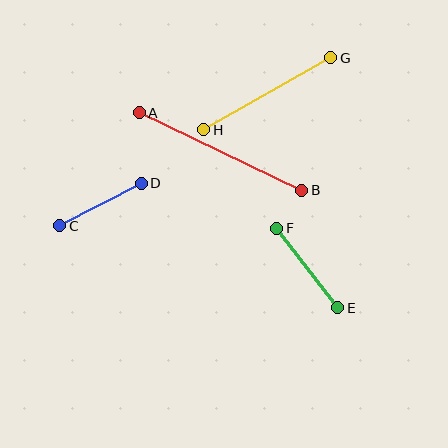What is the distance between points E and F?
The distance is approximately 100 pixels.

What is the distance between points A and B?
The distance is approximately 180 pixels.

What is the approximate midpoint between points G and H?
The midpoint is at approximately (267, 94) pixels.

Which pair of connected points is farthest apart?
Points A and B are farthest apart.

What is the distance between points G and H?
The distance is approximately 146 pixels.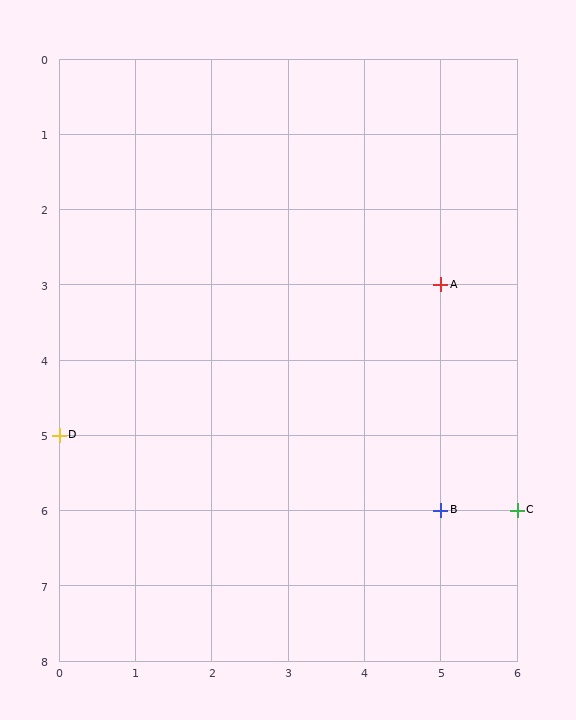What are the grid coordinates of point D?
Point D is at grid coordinates (0, 5).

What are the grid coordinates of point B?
Point B is at grid coordinates (5, 6).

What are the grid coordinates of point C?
Point C is at grid coordinates (6, 6).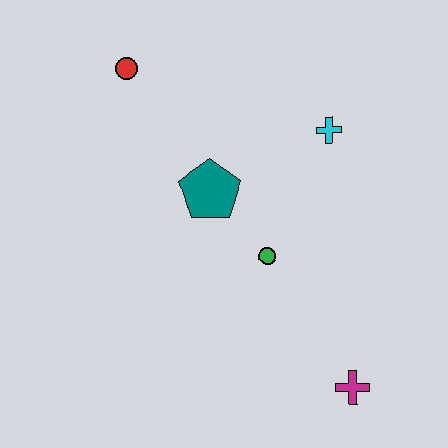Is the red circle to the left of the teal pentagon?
Yes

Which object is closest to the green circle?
The teal pentagon is closest to the green circle.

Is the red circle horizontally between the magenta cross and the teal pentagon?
No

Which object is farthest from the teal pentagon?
The magenta cross is farthest from the teal pentagon.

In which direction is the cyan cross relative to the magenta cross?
The cyan cross is above the magenta cross.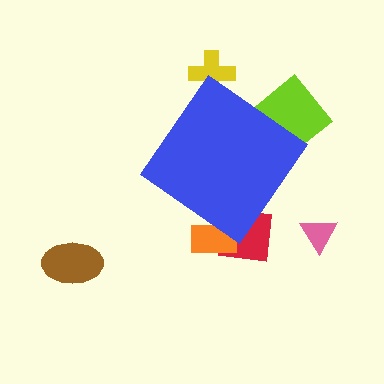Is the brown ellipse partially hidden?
No, the brown ellipse is fully visible.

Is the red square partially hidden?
Yes, the red square is partially hidden behind the blue diamond.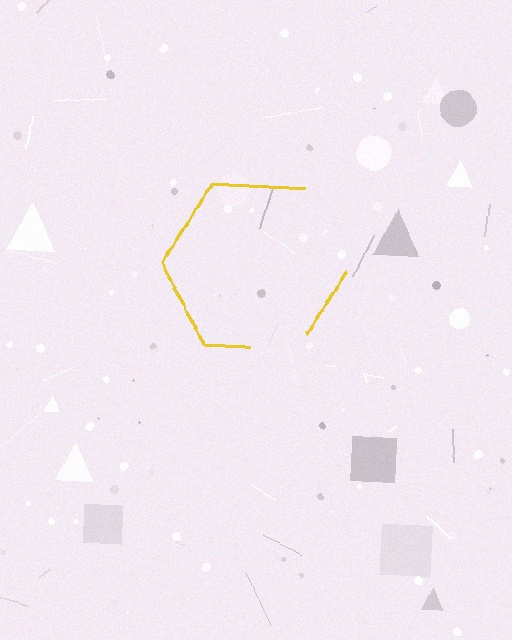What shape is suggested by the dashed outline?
The dashed outline suggests a hexagon.